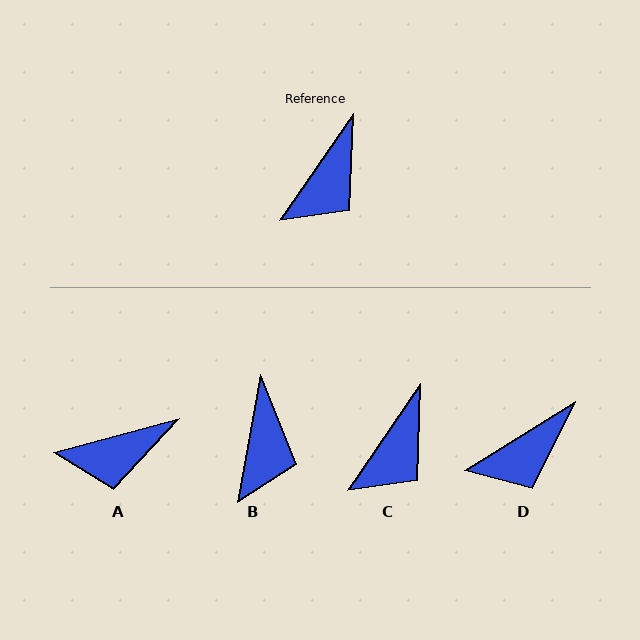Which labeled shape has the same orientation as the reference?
C.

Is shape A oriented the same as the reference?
No, it is off by about 40 degrees.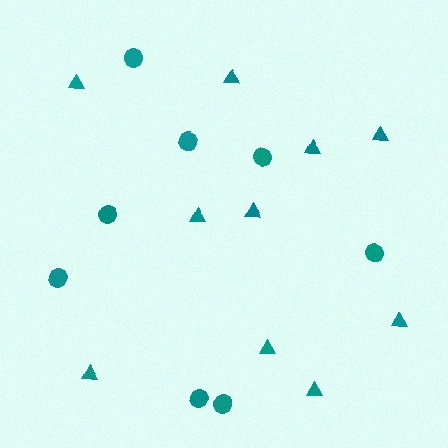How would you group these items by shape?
There are 2 groups: one group of triangles (10) and one group of circles (8).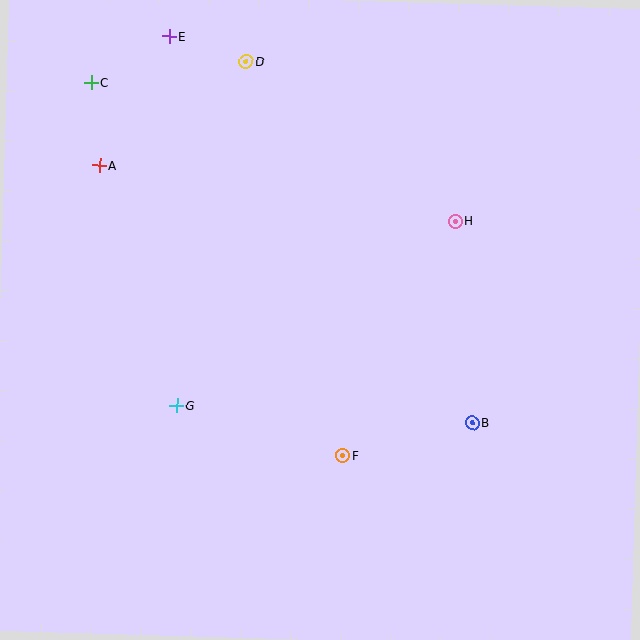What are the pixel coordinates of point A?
Point A is at (100, 165).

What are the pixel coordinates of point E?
Point E is at (169, 36).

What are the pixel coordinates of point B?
Point B is at (472, 423).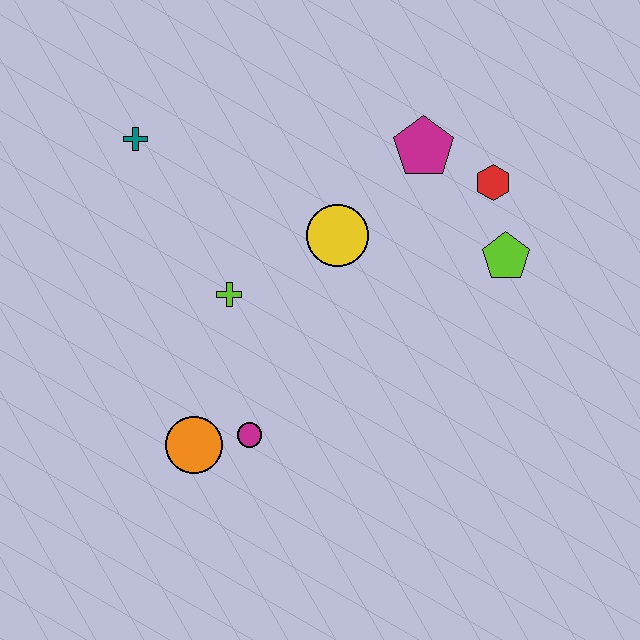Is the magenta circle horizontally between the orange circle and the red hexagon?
Yes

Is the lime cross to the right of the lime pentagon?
No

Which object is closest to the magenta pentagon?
The red hexagon is closest to the magenta pentagon.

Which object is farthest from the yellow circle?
The orange circle is farthest from the yellow circle.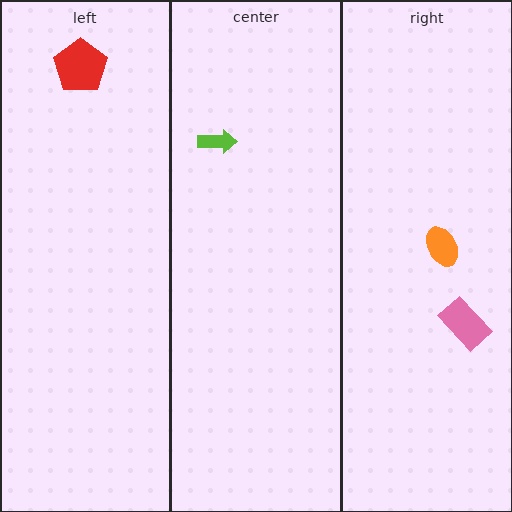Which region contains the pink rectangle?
The right region.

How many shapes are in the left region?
1.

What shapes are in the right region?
The orange ellipse, the pink rectangle.